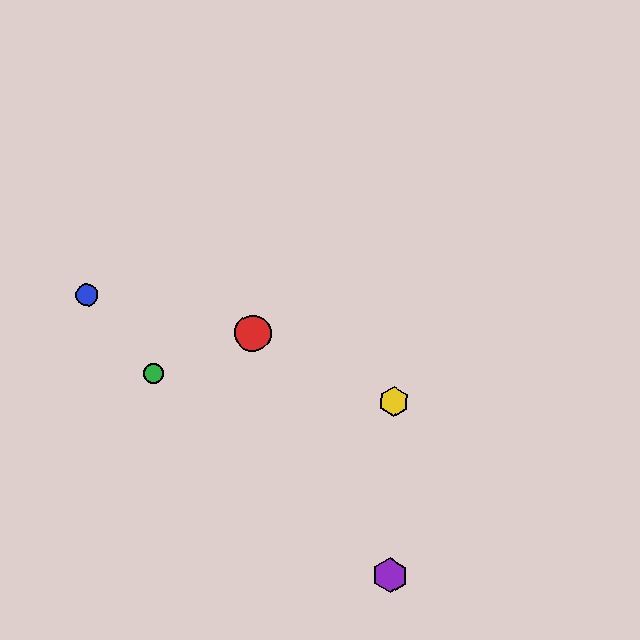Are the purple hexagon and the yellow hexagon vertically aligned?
Yes, both are at x≈390.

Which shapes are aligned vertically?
The yellow hexagon, the purple hexagon are aligned vertically.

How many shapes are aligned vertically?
2 shapes (the yellow hexagon, the purple hexagon) are aligned vertically.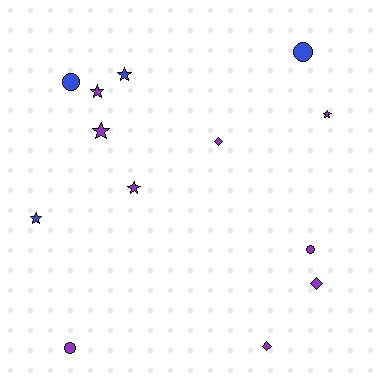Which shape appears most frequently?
Star, with 6 objects.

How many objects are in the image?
There are 13 objects.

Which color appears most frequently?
Purple, with 9 objects.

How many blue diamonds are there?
There are no blue diamonds.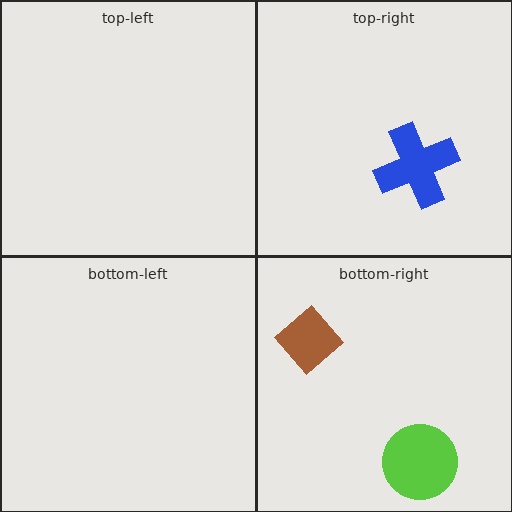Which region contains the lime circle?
The bottom-right region.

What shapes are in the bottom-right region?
The brown diamond, the lime circle.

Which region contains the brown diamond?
The bottom-right region.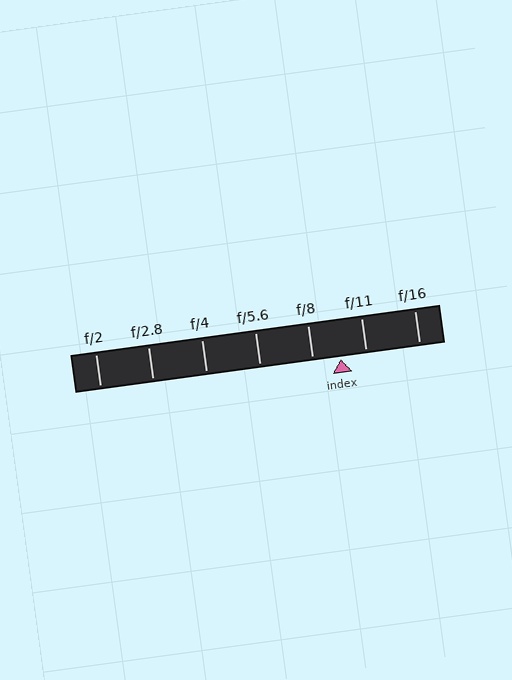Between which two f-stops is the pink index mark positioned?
The index mark is between f/8 and f/11.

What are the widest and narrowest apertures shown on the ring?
The widest aperture shown is f/2 and the narrowest is f/16.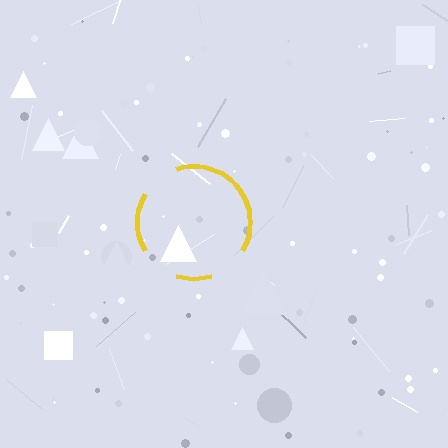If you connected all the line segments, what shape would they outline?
They would outline a circle.